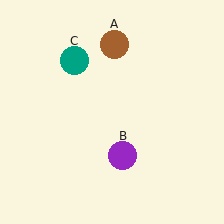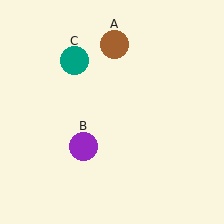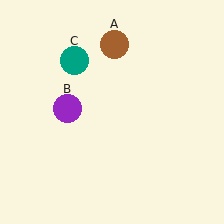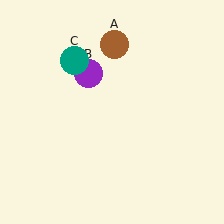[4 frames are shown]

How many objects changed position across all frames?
1 object changed position: purple circle (object B).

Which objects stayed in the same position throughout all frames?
Brown circle (object A) and teal circle (object C) remained stationary.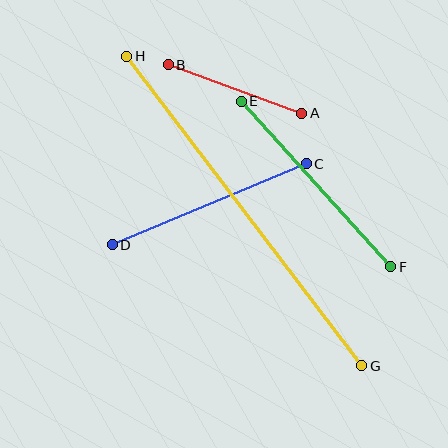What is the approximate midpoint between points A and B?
The midpoint is at approximately (235, 89) pixels.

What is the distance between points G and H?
The distance is approximately 389 pixels.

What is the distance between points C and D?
The distance is approximately 210 pixels.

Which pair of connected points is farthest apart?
Points G and H are farthest apart.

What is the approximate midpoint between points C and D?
The midpoint is at approximately (209, 204) pixels.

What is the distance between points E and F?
The distance is approximately 223 pixels.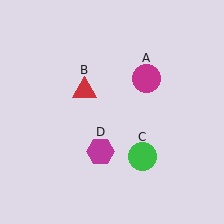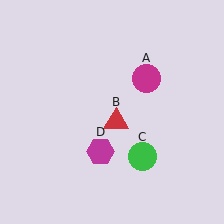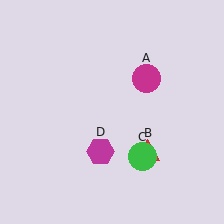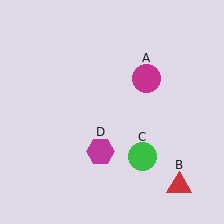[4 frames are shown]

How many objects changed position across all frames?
1 object changed position: red triangle (object B).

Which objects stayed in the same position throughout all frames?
Magenta circle (object A) and green circle (object C) and magenta hexagon (object D) remained stationary.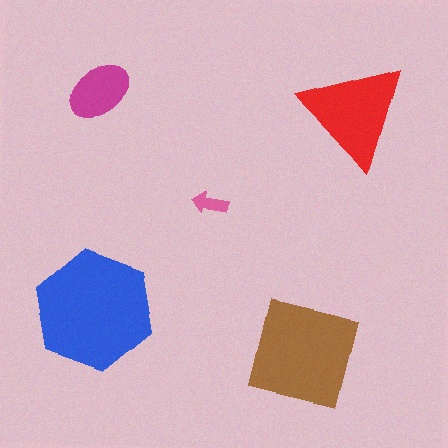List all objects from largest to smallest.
The blue hexagon, the brown square, the red triangle, the magenta ellipse, the pink arrow.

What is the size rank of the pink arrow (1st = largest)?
5th.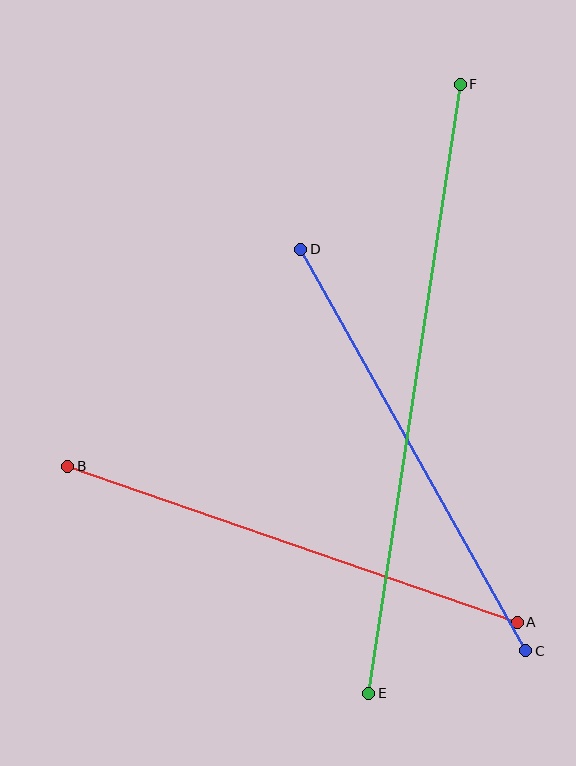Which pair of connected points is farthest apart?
Points E and F are farthest apart.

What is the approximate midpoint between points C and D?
The midpoint is at approximately (413, 450) pixels.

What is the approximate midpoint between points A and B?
The midpoint is at approximately (293, 544) pixels.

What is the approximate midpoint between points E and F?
The midpoint is at approximately (415, 389) pixels.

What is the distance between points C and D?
The distance is approximately 460 pixels.